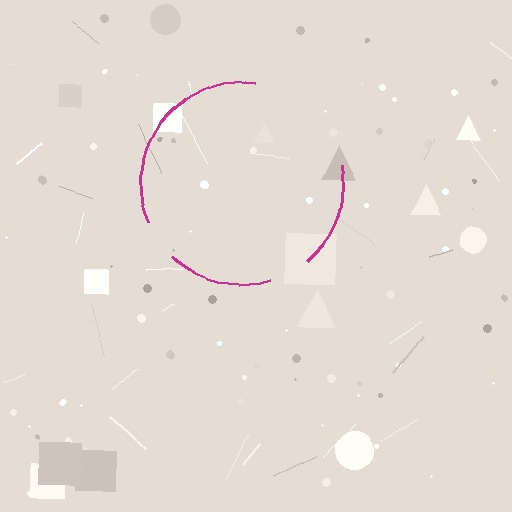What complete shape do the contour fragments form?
The contour fragments form a circle.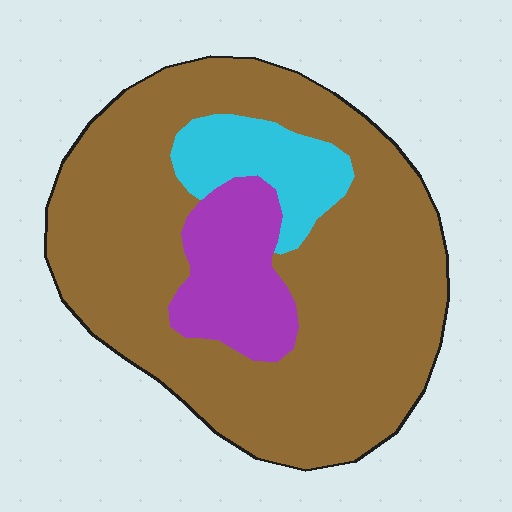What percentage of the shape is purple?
Purple covers about 15% of the shape.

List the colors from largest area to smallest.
From largest to smallest: brown, purple, cyan.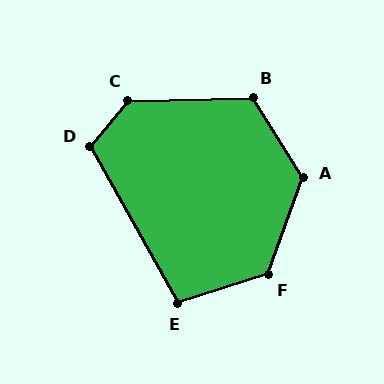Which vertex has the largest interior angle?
C, at approximately 130 degrees.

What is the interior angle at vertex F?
Approximately 128 degrees (obtuse).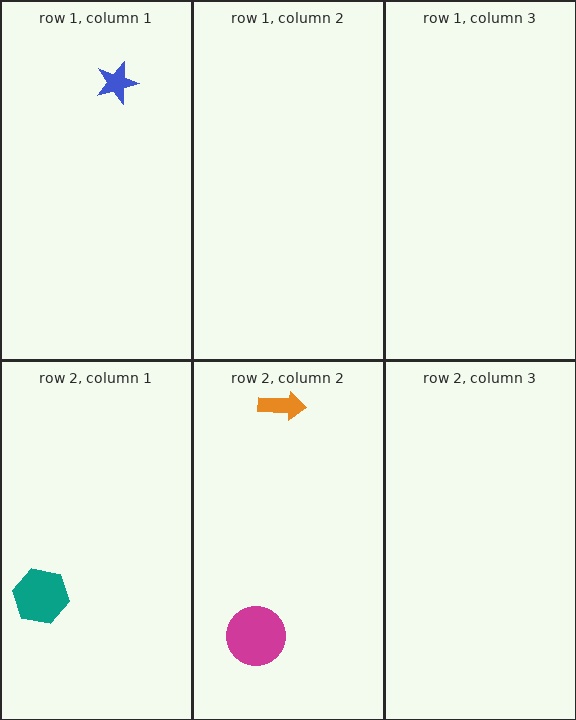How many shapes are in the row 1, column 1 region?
1.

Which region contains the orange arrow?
The row 2, column 2 region.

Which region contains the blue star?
The row 1, column 1 region.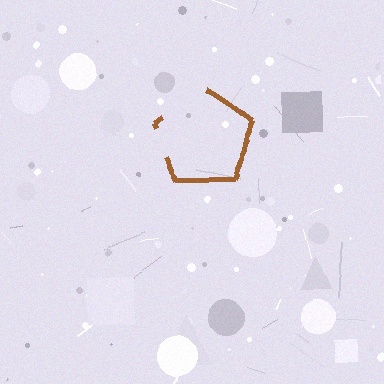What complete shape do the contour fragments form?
The contour fragments form a pentagon.